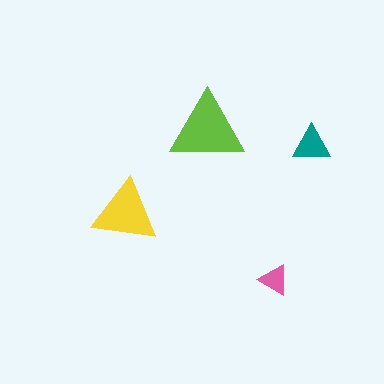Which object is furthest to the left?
The yellow triangle is leftmost.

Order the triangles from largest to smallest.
the lime one, the yellow one, the teal one, the pink one.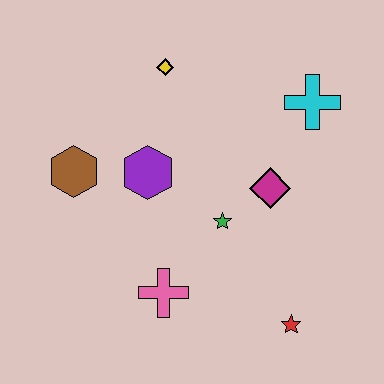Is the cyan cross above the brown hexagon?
Yes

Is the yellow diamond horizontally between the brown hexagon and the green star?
Yes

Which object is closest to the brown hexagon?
The purple hexagon is closest to the brown hexagon.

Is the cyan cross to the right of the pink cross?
Yes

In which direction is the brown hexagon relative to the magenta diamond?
The brown hexagon is to the left of the magenta diamond.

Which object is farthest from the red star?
The yellow diamond is farthest from the red star.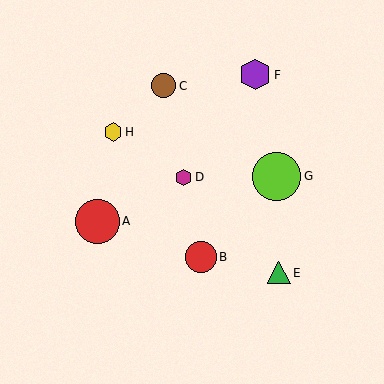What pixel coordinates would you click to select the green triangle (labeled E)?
Click at (279, 273) to select the green triangle E.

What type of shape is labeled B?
Shape B is a red circle.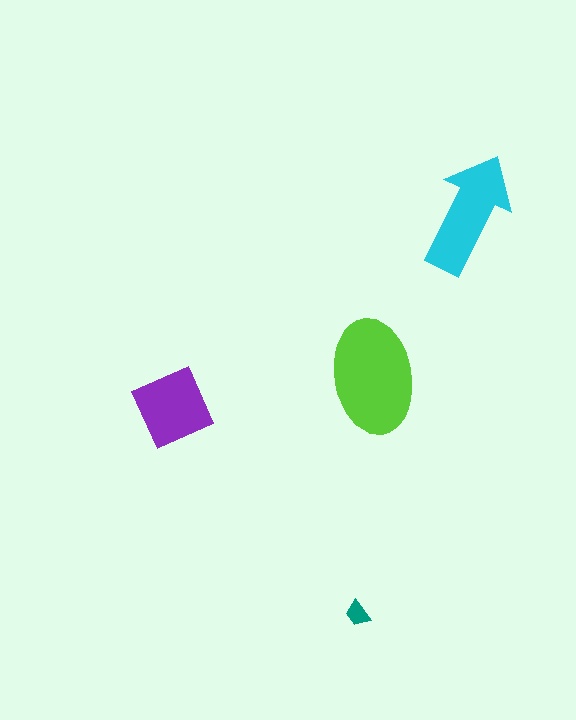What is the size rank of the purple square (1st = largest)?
3rd.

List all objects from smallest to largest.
The teal trapezoid, the purple square, the cyan arrow, the lime ellipse.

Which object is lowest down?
The teal trapezoid is bottommost.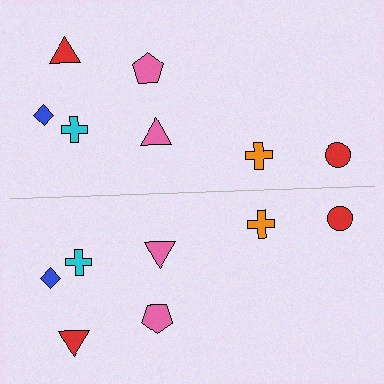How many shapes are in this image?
There are 14 shapes in this image.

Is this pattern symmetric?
Yes, this pattern has bilateral (reflection) symmetry.